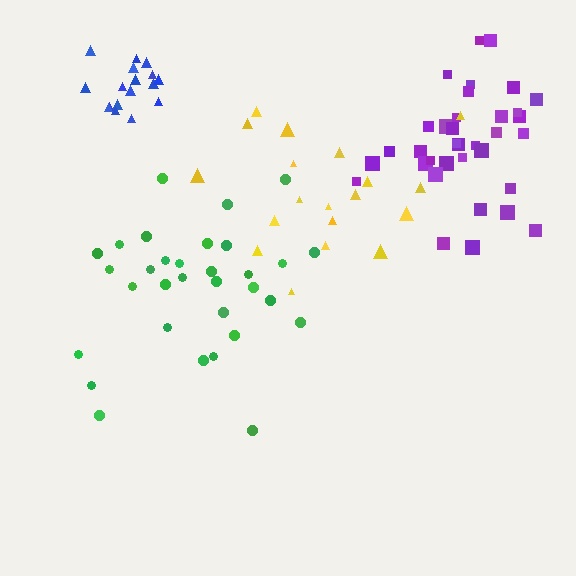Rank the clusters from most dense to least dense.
blue, purple, green, yellow.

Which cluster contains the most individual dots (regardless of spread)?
Purple (35).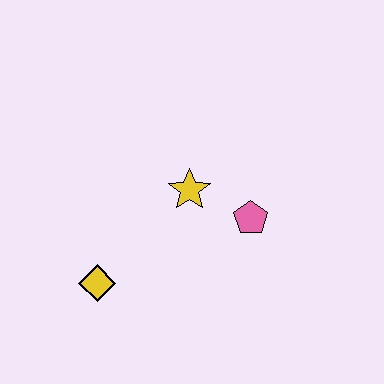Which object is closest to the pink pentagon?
The yellow star is closest to the pink pentagon.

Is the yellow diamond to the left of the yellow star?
Yes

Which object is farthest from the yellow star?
The yellow diamond is farthest from the yellow star.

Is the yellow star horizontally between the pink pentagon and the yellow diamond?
Yes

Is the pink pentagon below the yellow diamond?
No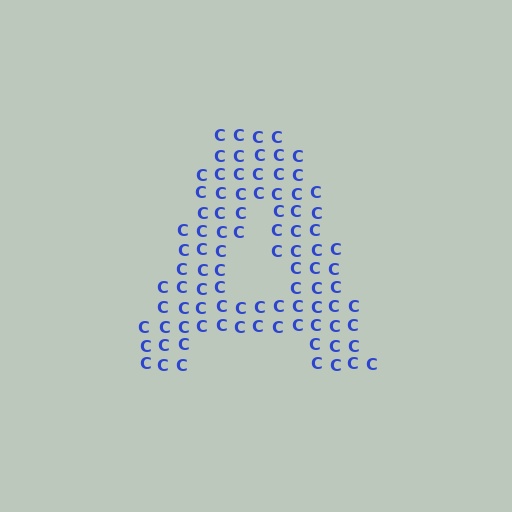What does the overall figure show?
The overall figure shows the letter A.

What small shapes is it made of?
It is made of small letter C's.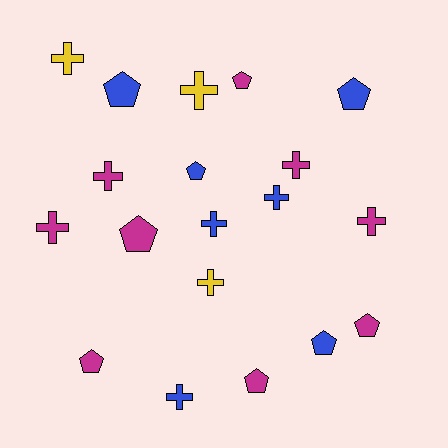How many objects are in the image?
There are 19 objects.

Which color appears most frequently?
Magenta, with 9 objects.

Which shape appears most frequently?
Cross, with 10 objects.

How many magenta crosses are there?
There are 4 magenta crosses.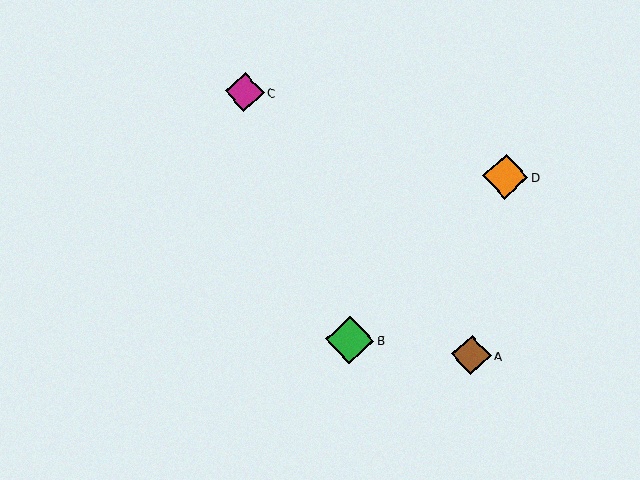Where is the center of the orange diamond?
The center of the orange diamond is at (505, 177).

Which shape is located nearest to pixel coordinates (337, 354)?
The green diamond (labeled B) at (350, 340) is nearest to that location.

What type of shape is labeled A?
Shape A is a brown diamond.